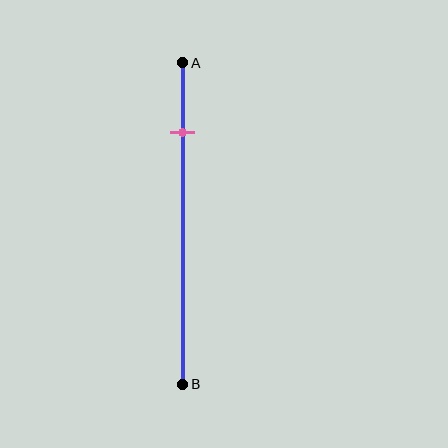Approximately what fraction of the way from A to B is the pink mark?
The pink mark is approximately 20% of the way from A to B.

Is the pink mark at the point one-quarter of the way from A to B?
No, the mark is at about 20% from A, not at the 25% one-quarter point.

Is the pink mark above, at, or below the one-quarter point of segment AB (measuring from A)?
The pink mark is above the one-quarter point of segment AB.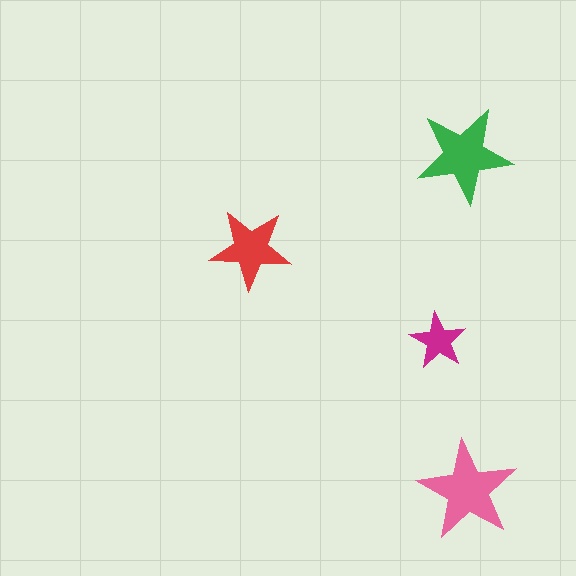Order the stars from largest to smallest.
the pink one, the green one, the red one, the magenta one.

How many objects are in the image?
There are 4 objects in the image.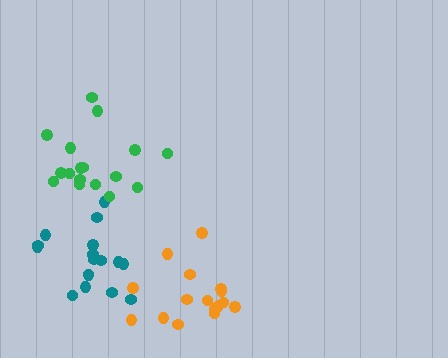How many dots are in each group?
Group 1: 17 dots, Group 2: 16 dots, Group 3: 17 dots (50 total).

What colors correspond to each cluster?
The clusters are colored: teal, orange, green.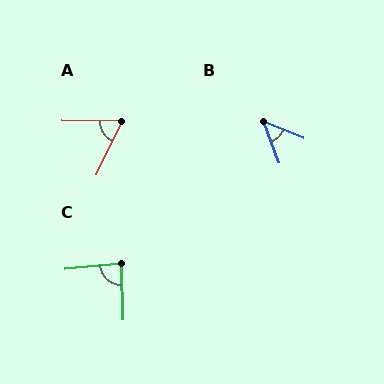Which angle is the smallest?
B, at approximately 48 degrees.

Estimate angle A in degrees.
Approximately 65 degrees.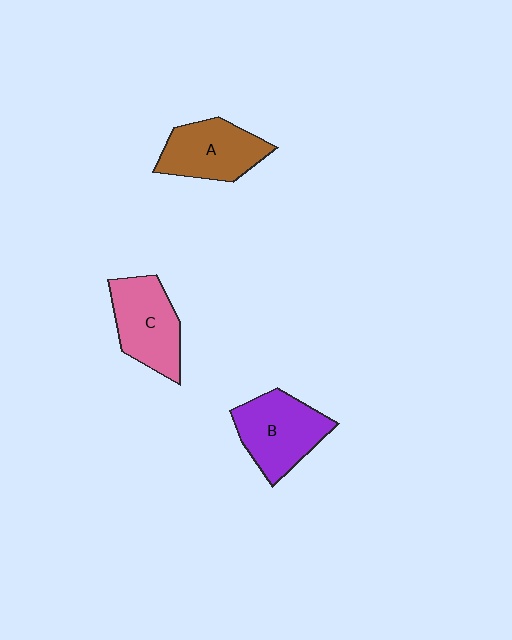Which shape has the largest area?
Shape B (purple).